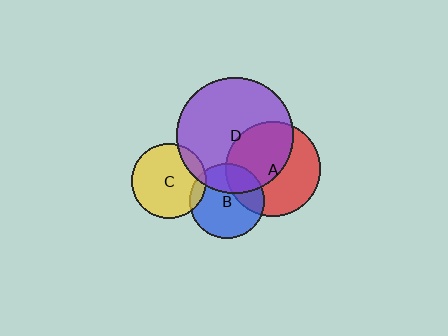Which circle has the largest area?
Circle D (purple).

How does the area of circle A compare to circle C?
Approximately 1.6 times.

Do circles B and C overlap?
Yes.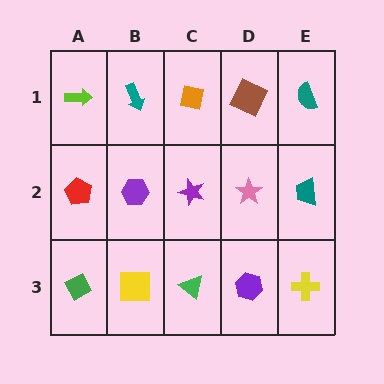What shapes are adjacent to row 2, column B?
A teal arrow (row 1, column B), a yellow square (row 3, column B), a red pentagon (row 2, column A), a purple star (row 2, column C).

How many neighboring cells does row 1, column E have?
2.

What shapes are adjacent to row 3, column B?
A purple hexagon (row 2, column B), a green diamond (row 3, column A), a green triangle (row 3, column C).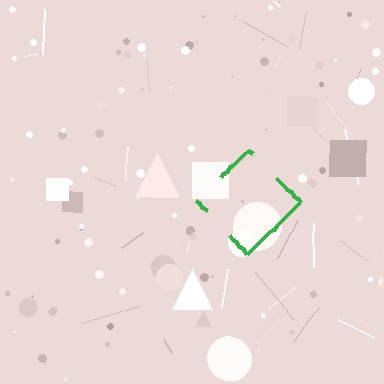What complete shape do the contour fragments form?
The contour fragments form a diamond.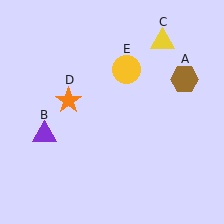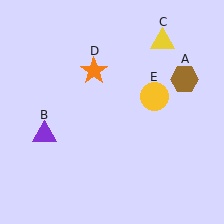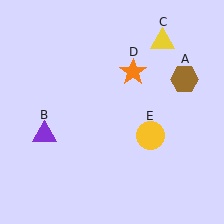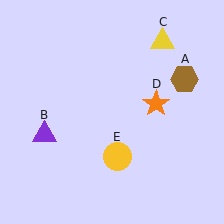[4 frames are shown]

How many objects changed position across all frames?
2 objects changed position: orange star (object D), yellow circle (object E).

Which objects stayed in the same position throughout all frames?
Brown hexagon (object A) and purple triangle (object B) and yellow triangle (object C) remained stationary.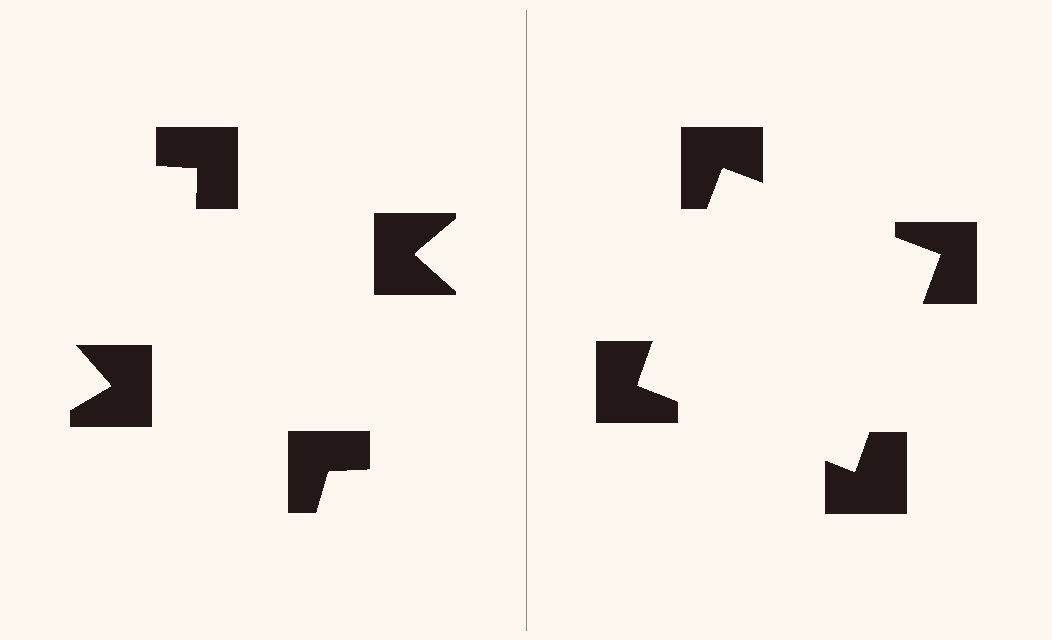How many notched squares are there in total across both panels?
8 — 4 on each side.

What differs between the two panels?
The notched squares are positioned identically on both sides; only the wedge orientations differ. On the right they align to a square; on the left they are misaligned.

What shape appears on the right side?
An illusory square.